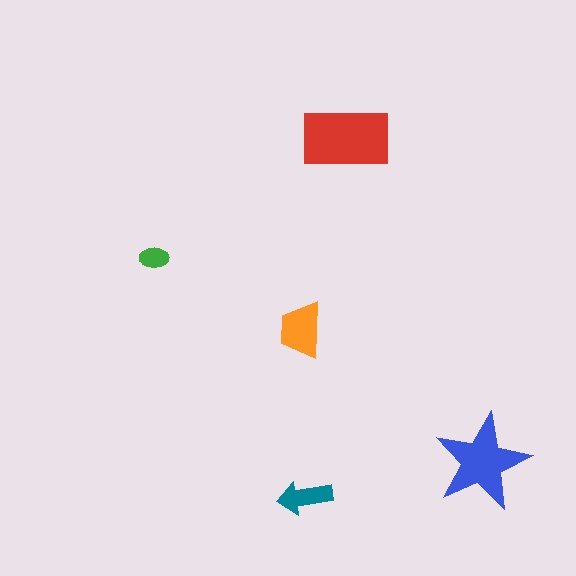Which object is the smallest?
The green ellipse.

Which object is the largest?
The red rectangle.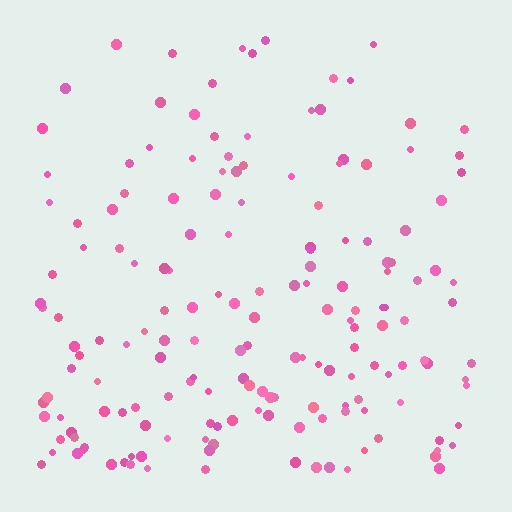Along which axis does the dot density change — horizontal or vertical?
Vertical.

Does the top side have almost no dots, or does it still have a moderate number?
Still a moderate number, just noticeably fewer than the bottom.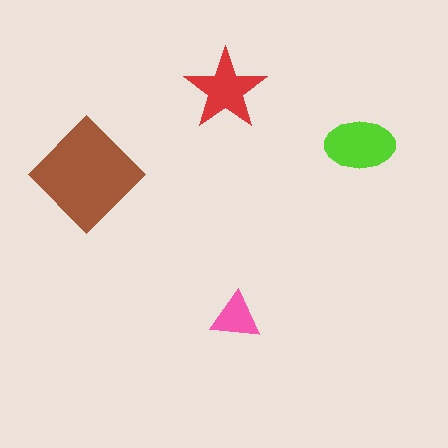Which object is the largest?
The brown diamond.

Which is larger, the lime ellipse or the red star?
The lime ellipse.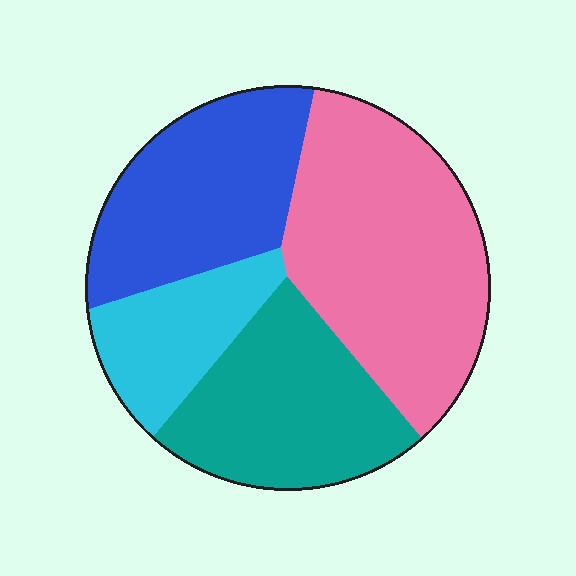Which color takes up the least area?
Cyan, at roughly 15%.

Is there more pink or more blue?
Pink.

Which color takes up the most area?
Pink, at roughly 35%.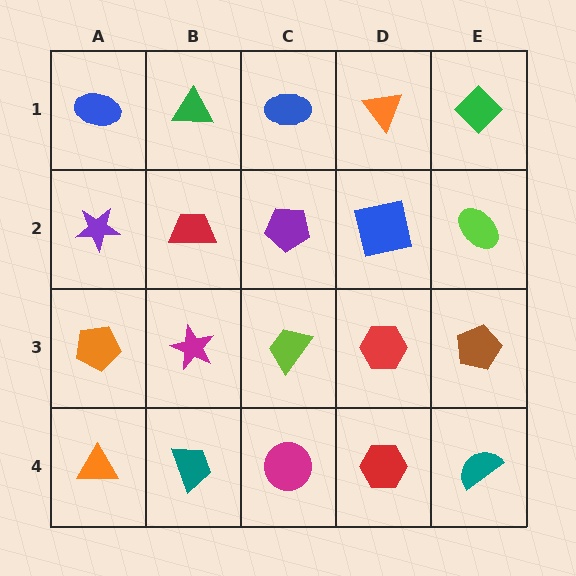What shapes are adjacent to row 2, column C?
A blue ellipse (row 1, column C), a lime trapezoid (row 3, column C), a red trapezoid (row 2, column B), a blue square (row 2, column D).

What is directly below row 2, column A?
An orange pentagon.